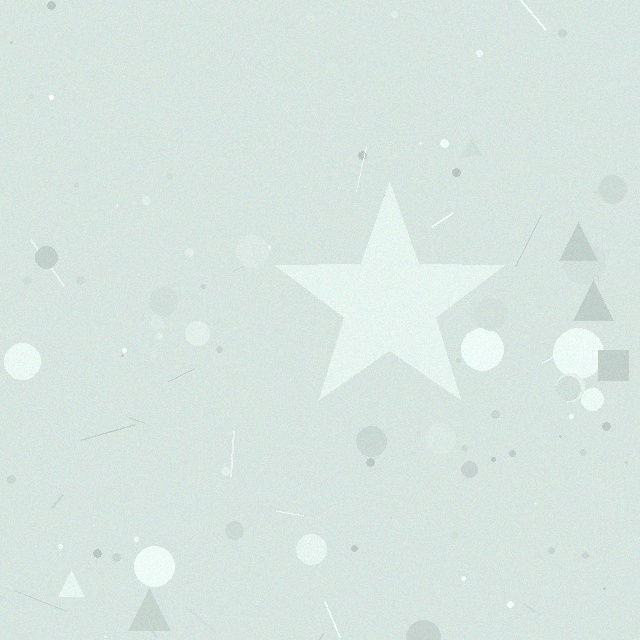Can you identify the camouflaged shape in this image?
The camouflaged shape is a star.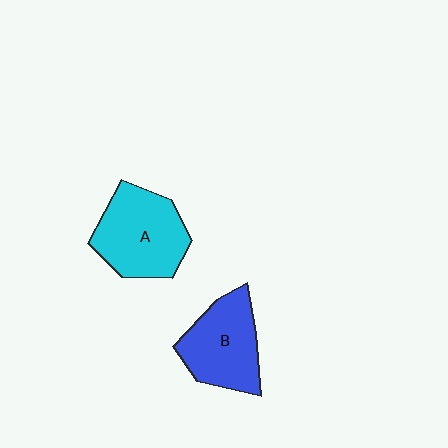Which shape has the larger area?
Shape A (cyan).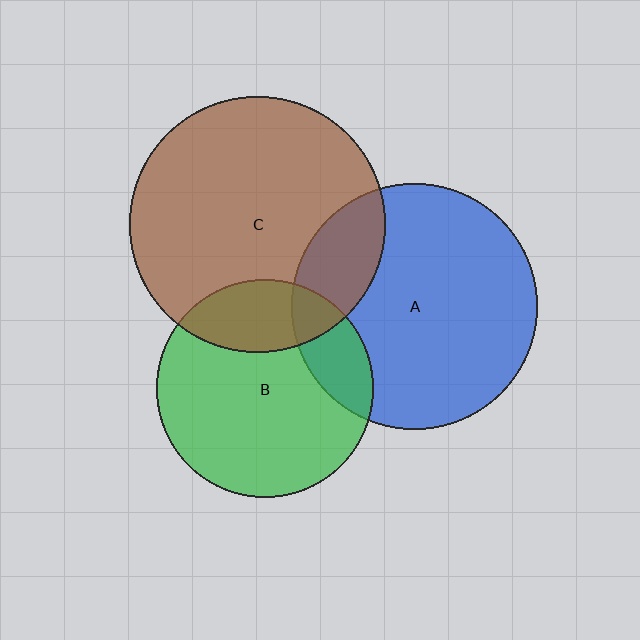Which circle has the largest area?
Circle C (brown).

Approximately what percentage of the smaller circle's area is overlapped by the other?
Approximately 25%.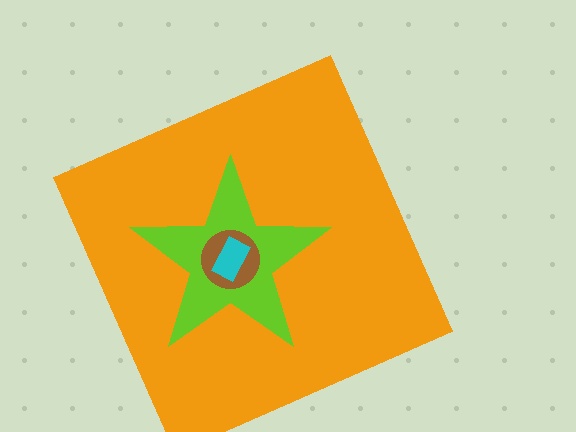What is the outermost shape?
The orange square.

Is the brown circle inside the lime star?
Yes.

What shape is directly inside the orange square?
The lime star.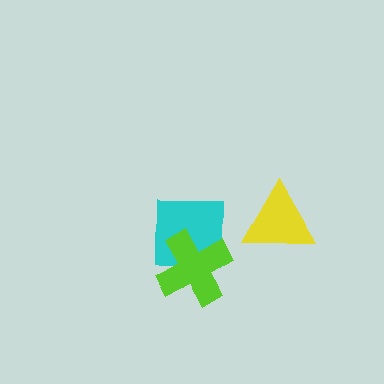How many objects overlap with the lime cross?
1 object overlaps with the lime cross.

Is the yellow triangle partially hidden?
No, no other shape covers it.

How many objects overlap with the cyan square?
1 object overlaps with the cyan square.